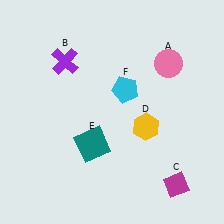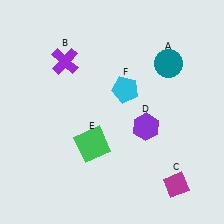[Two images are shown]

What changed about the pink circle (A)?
In Image 1, A is pink. In Image 2, it changed to teal.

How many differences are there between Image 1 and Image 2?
There are 3 differences between the two images.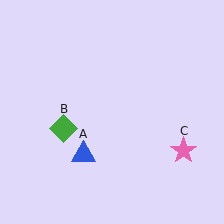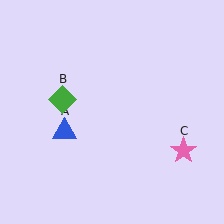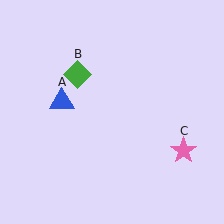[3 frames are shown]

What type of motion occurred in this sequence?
The blue triangle (object A), green diamond (object B) rotated clockwise around the center of the scene.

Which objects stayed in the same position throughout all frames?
Pink star (object C) remained stationary.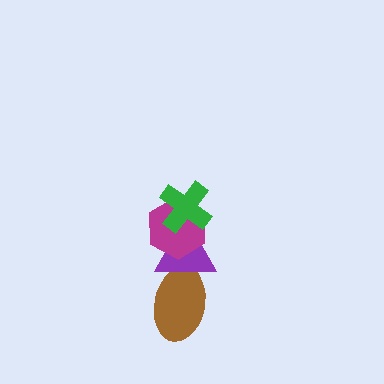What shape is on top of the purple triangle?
The magenta hexagon is on top of the purple triangle.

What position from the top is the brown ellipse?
The brown ellipse is 4th from the top.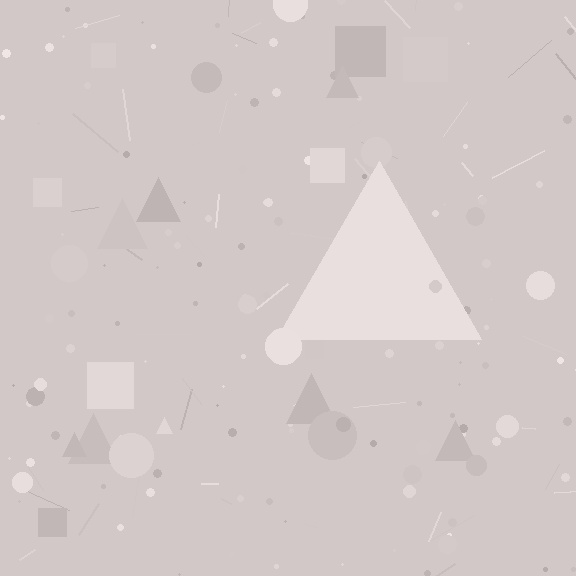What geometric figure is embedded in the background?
A triangle is embedded in the background.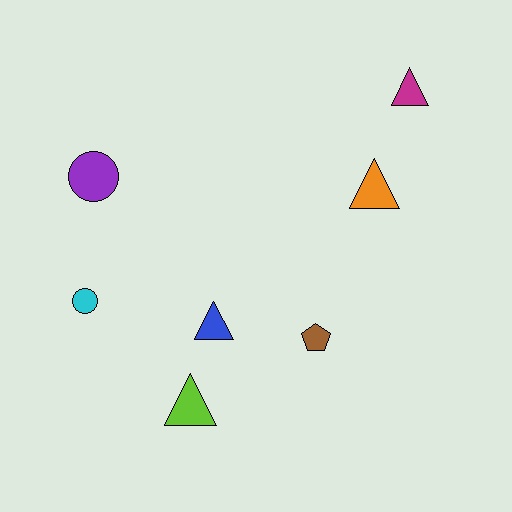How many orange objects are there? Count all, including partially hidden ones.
There is 1 orange object.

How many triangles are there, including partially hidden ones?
There are 4 triangles.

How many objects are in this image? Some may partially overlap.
There are 7 objects.